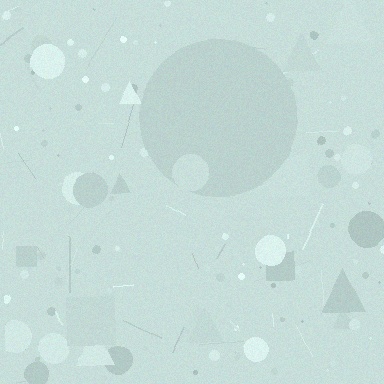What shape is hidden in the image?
A circle is hidden in the image.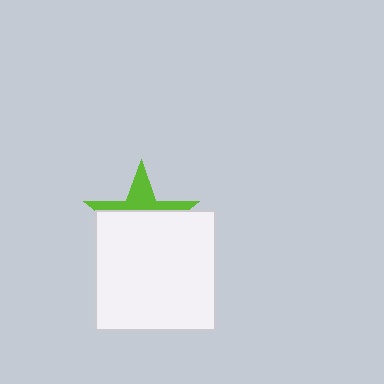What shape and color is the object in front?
The object in front is a white square.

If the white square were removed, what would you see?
You would see the complete lime star.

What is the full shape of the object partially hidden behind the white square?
The partially hidden object is a lime star.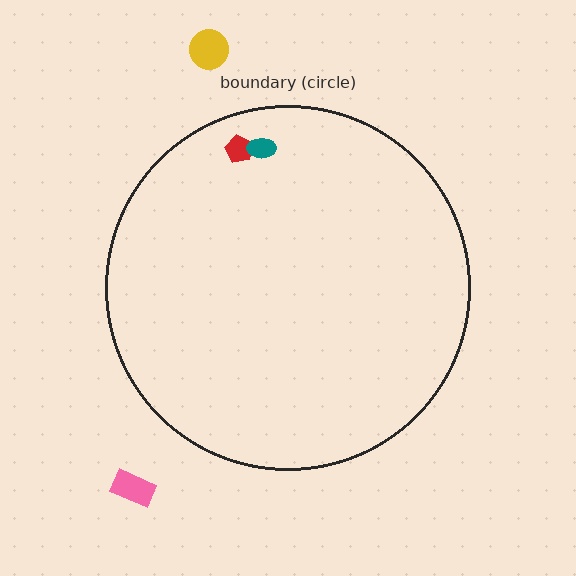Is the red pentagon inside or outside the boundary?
Inside.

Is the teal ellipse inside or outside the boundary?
Inside.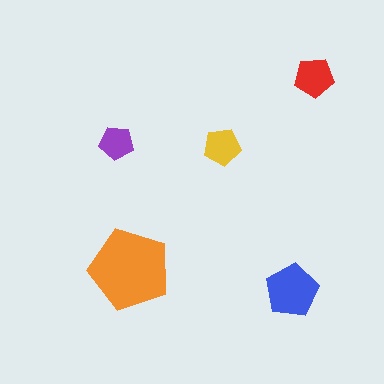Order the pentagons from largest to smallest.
the orange one, the blue one, the red one, the yellow one, the purple one.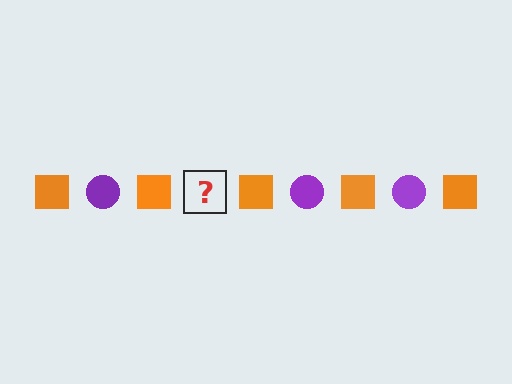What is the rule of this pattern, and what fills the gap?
The rule is that the pattern alternates between orange square and purple circle. The gap should be filled with a purple circle.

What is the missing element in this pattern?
The missing element is a purple circle.